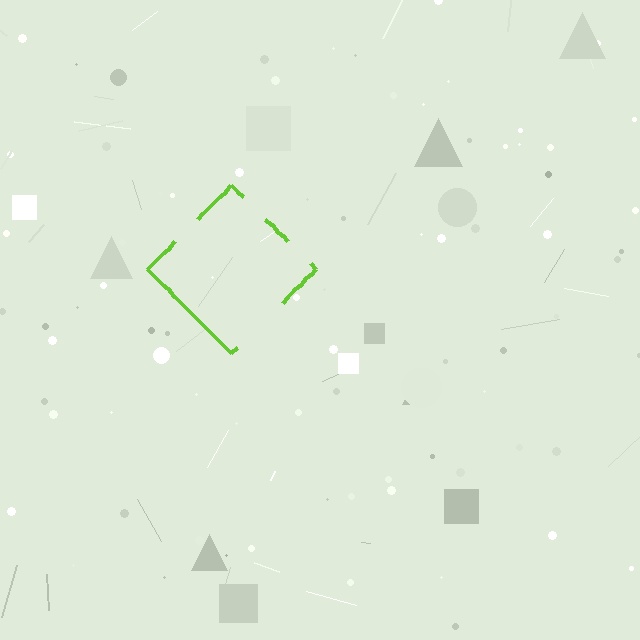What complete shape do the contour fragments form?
The contour fragments form a diamond.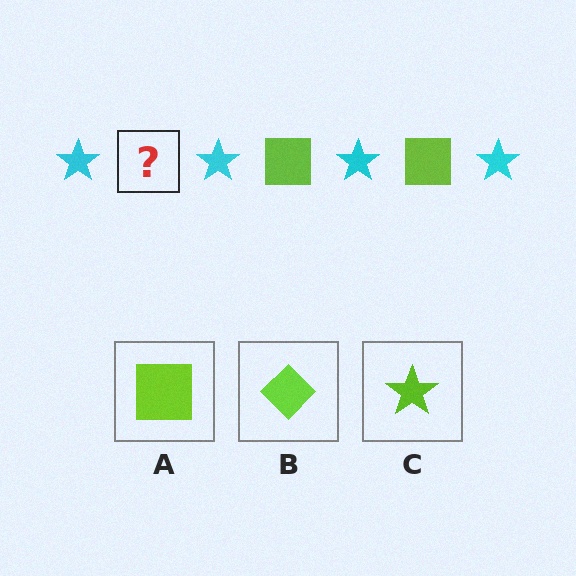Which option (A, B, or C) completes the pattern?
A.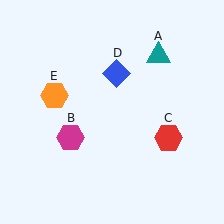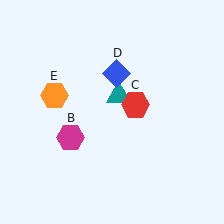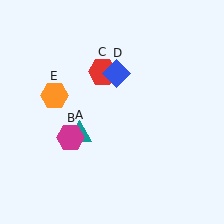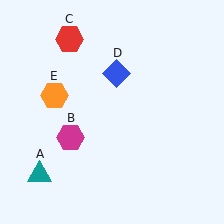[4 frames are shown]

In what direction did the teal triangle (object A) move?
The teal triangle (object A) moved down and to the left.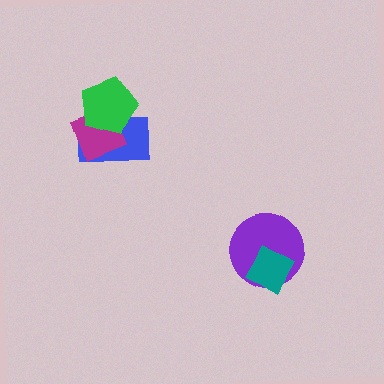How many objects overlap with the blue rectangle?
2 objects overlap with the blue rectangle.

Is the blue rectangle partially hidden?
Yes, it is partially covered by another shape.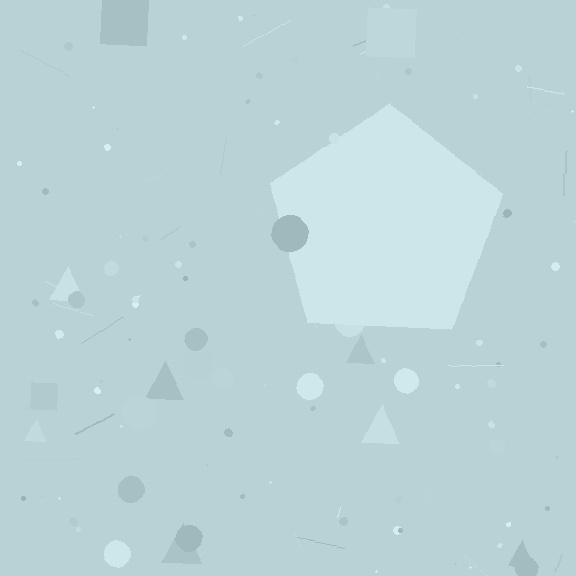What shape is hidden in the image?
A pentagon is hidden in the image.